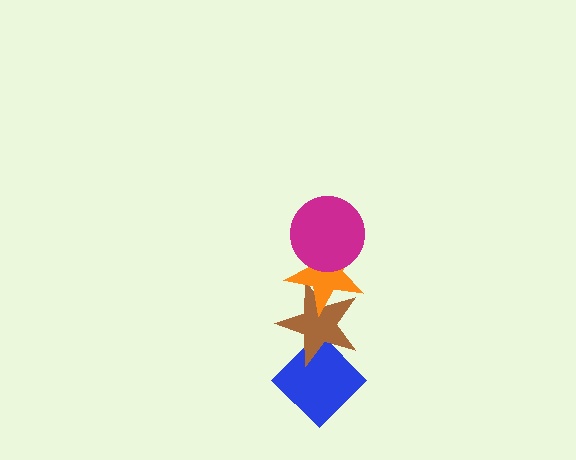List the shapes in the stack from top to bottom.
From top to bottom: the magenta circle, the orange star, the brown star, the blue diamond.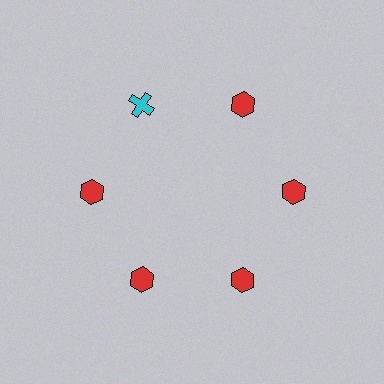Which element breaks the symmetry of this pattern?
The cyan cross at roughly the 11 o'clock position breaks the symmetry. All other shapes are red hexagons.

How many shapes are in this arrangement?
There are 6 shapes arranged in a ring pattern.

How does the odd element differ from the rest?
It differs in both color (cyan instead of red) and shape (cross instead of hexagon).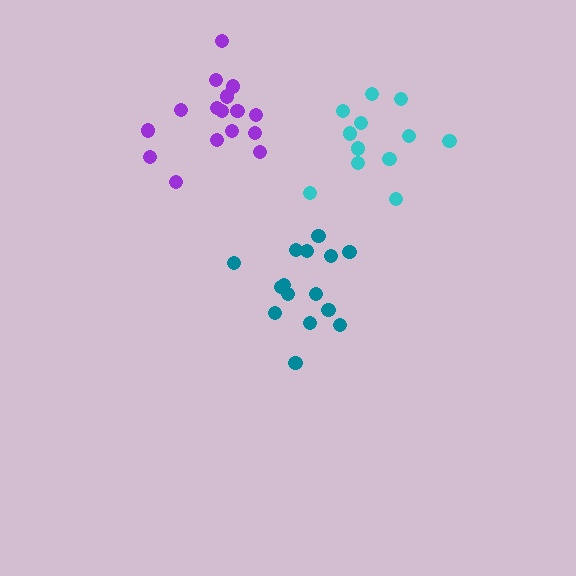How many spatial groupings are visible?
There are 3 spatial groupings.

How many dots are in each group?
Group 1: 12 dots, Group 2: 16 dots, Group 3: 15 dots (43 total).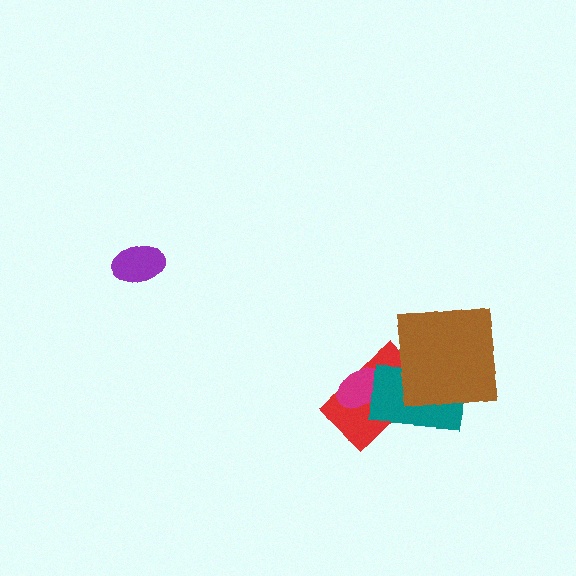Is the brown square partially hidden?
No, no other shape covers it.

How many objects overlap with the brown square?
2 objects overlap with the brown square.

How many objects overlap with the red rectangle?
3 objects overlap with the red rectangle.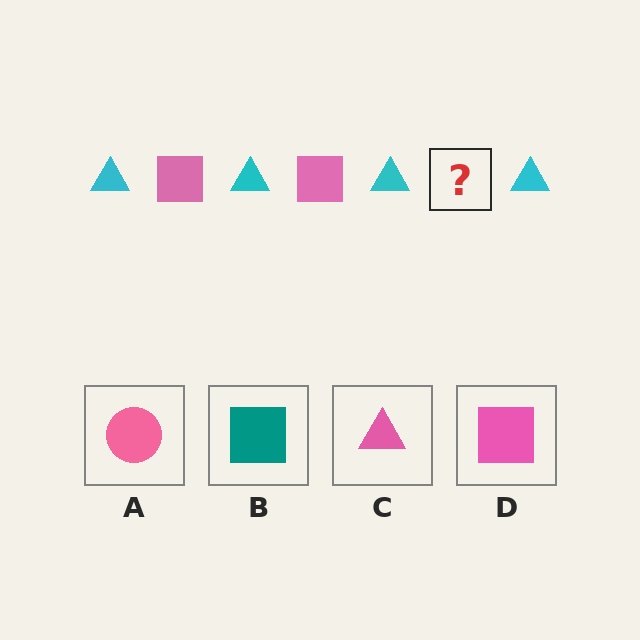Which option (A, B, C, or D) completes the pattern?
D.